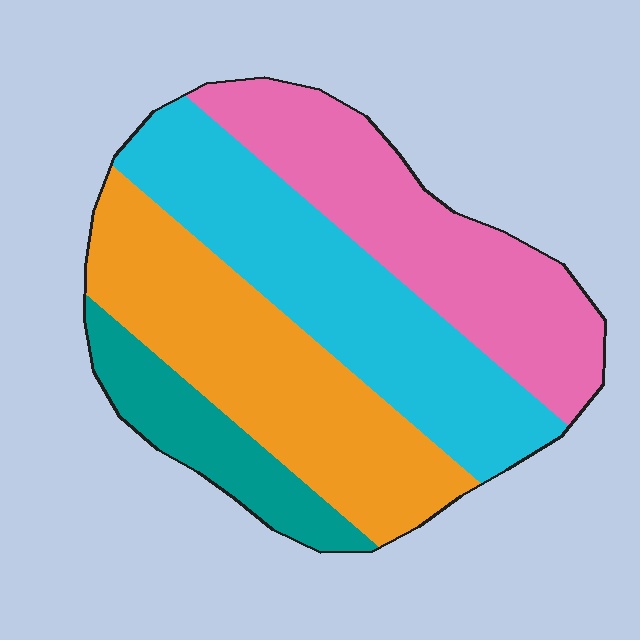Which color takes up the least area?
Teal, at roughly 10%.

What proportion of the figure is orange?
Orange covers about 30% of the figure.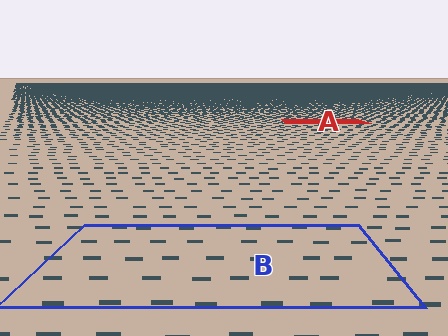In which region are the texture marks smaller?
The texture marks are smaller in region A, because it is farther away.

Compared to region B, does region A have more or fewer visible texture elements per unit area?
Region A has more texture elements per unit area — they are packed more densely because it is farther away.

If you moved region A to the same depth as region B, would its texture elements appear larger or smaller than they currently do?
They would appear larger. At a closer depth, the same texture elements are projected at a bigger on-screen size.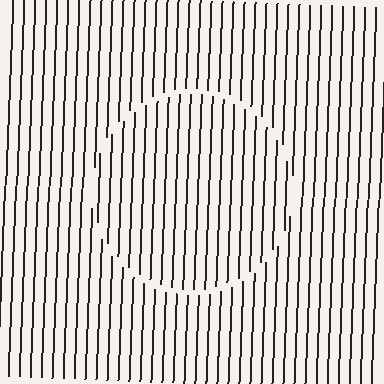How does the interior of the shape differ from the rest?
The interior of the shape contains the same grating, shifted by half a period — the contour is defined by the phase discontinuity where line-ends from the inner and outer gratings abut.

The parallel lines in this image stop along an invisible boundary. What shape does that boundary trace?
An illusory circle. The interior of the shape contains the same grating, shifted by half a period — the contour is defined by the phase discontinuity where line-ends from the inner and outer gratings abut.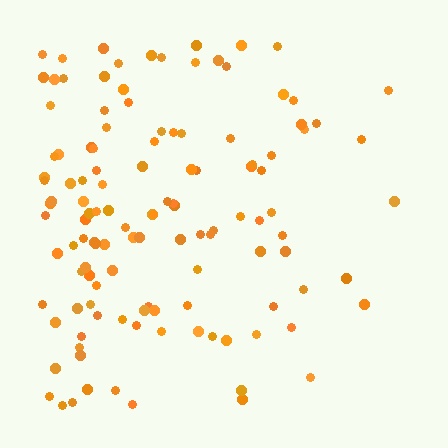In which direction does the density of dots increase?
From right to left, with the left side densest.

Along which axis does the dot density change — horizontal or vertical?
Horizontal.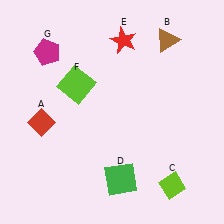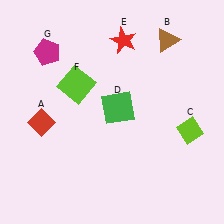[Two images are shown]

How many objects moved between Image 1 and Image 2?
2 objects moved between the two images.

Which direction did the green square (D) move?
The green square (D) moved up.